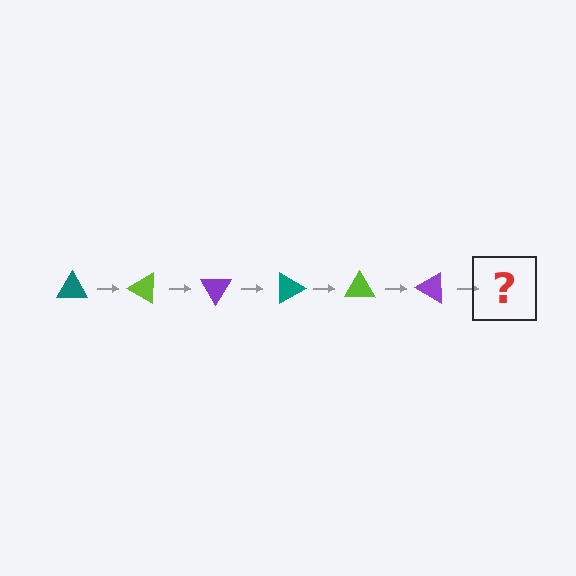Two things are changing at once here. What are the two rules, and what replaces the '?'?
The two rules are that it rotates 30 degrees each step and the color cycles through teal, lime, and purple. The '?' should be a teal triangle, rotated 180 degrees from the start.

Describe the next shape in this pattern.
It should be a teal triangle, rotated 180 degrees from the start.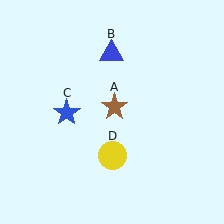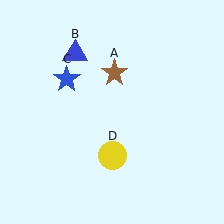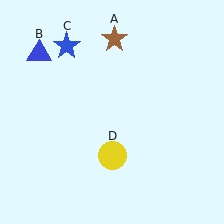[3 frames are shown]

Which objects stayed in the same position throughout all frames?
Yellow circle (object D) remained stationary.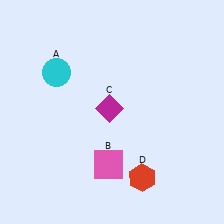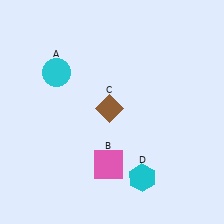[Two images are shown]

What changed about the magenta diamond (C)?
In Image 1, C is magenta. In Image 2, it changed to brown.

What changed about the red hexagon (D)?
In Image 1, D is red. In Image 2, it changed to cyan.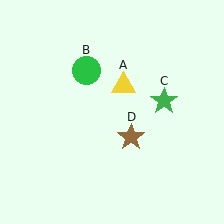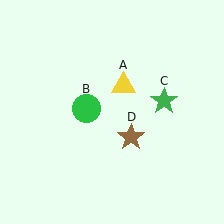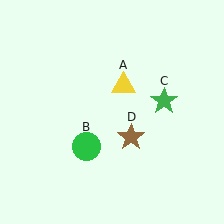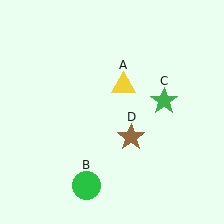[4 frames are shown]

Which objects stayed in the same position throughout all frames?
Yellow triangle (object A) and green star (object C) and brown star (object D) remained stationary.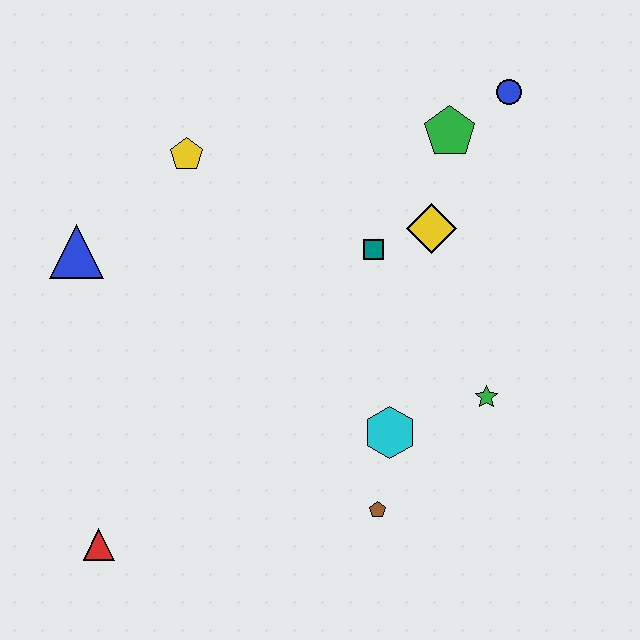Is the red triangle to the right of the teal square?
No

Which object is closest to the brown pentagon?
The cyan hexagon is closest to the brown pentagon.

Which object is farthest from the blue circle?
The red triangle is farthest from the blue circle.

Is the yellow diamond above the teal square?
Yes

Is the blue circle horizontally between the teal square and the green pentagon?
No